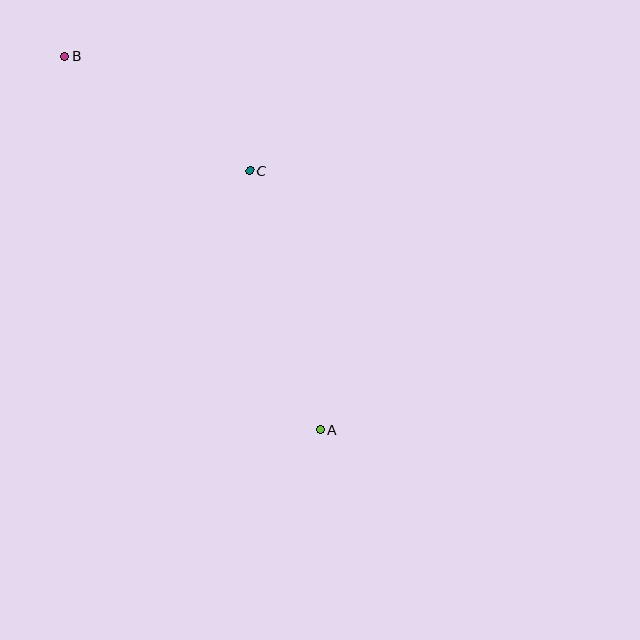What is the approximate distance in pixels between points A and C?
The distance between A and C is approximately 269 pixels.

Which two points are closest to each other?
Points B and C are closest to each other.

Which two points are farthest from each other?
Points A and B are farthest from each other.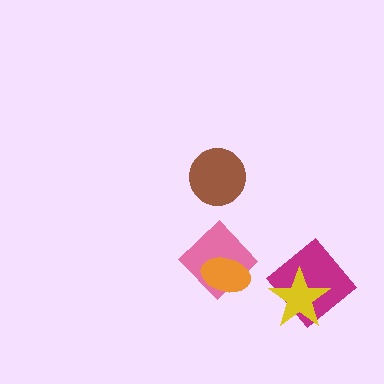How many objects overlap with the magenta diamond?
1 object overlaps with the magenta diamond.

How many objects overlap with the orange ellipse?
1 object overlaps with the orange ellipse.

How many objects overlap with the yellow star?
1 object overlaps with the yellow star.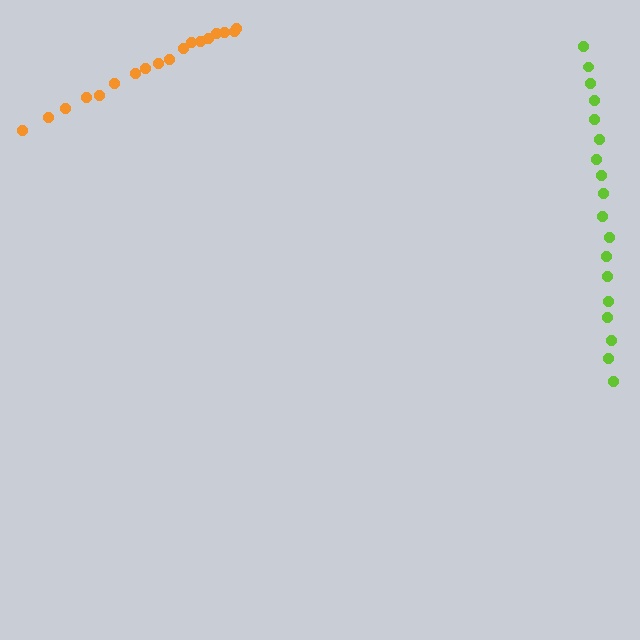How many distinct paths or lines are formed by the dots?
There are 2 distinct paths.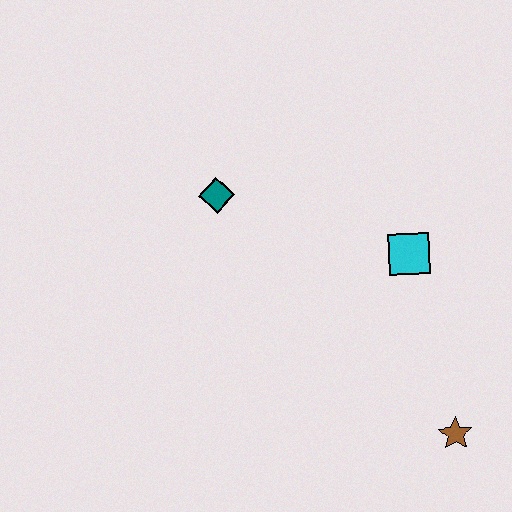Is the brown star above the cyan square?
No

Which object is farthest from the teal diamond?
The brown star is farthest from the teal diamond.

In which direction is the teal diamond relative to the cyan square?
The teal diamond is to the left of the cyan square.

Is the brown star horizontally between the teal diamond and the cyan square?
No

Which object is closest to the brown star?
The cyan square is closest to the brown star.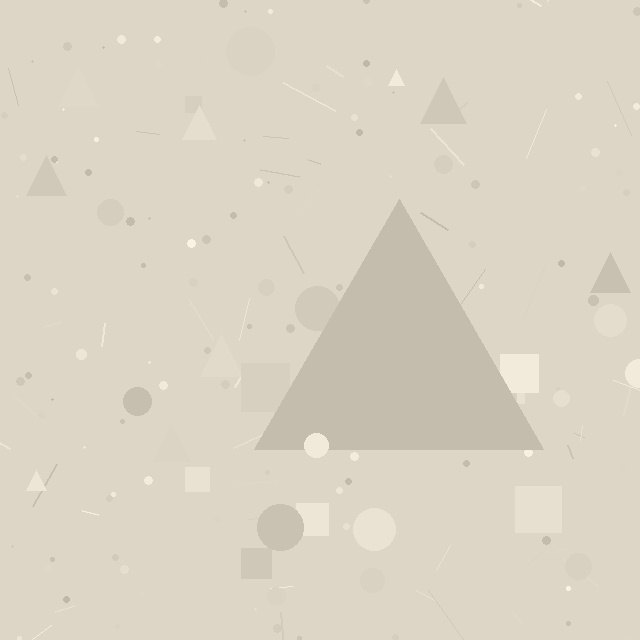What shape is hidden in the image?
A triangle is hidden in the image.